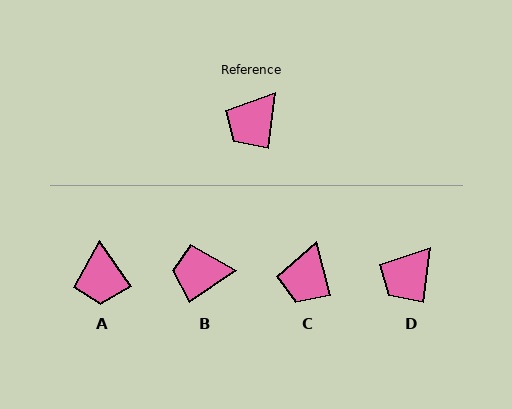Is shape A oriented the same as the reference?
No, it is off by about 42 degrees.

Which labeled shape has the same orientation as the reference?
D.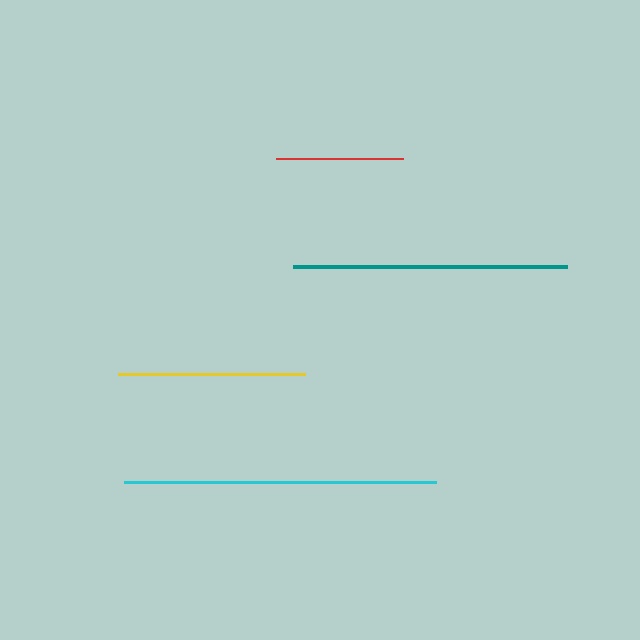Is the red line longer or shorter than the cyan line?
The cyan line is longer than the red line.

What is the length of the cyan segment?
The cyan segment is approximately 311 pixels long.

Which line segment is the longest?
The cyan line is the longest at approximately 311 pixels.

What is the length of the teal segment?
The teal segment is approximately 274 pixels long.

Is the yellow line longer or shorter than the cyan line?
The cyan line is longer than the yellow line.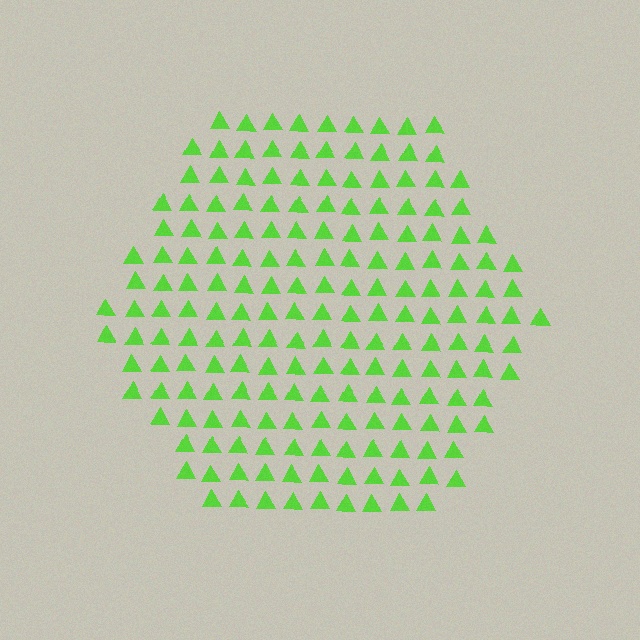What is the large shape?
The large shape is a hexagon.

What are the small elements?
The small elements are triangles.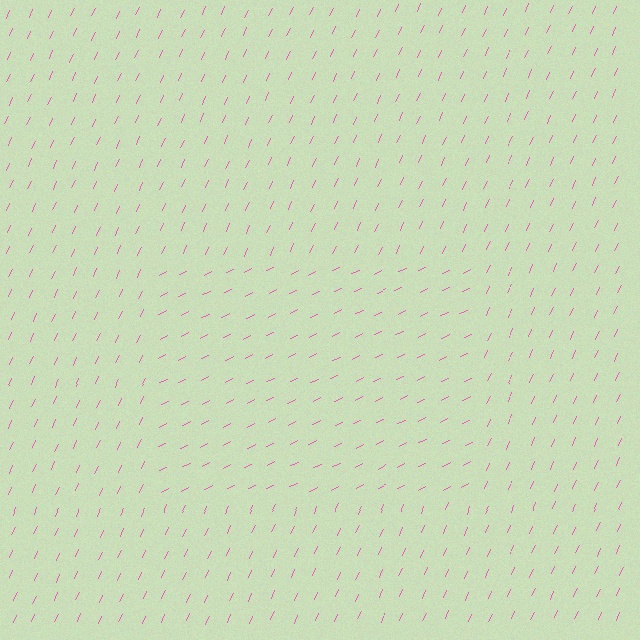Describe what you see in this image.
The image is filled with small pink line segments. A rectangle region in the image has lines oriented differently from the surrounding lines, creating a visible texture boundary.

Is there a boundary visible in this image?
Yes, there is a texture boundary formed by a change in line orientation.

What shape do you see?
I see a rectangle.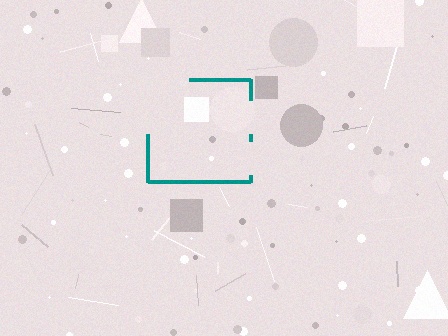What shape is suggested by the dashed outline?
The dashed outline suggests a square.